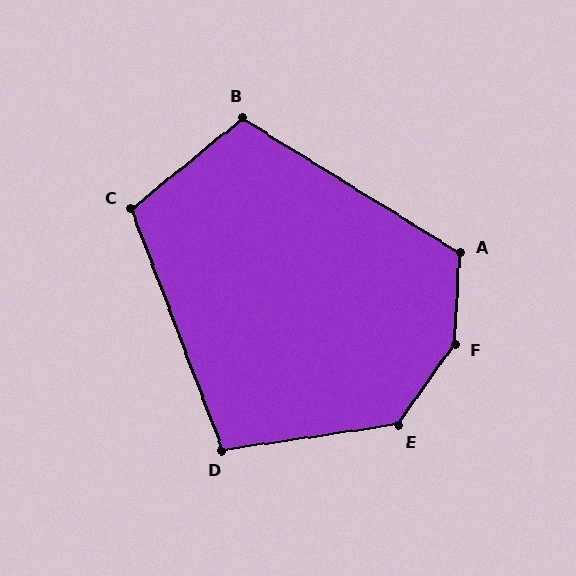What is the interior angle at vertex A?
Approximately 118 degrees (obtuse).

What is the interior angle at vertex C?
Approximately 108 degrees (obtuse).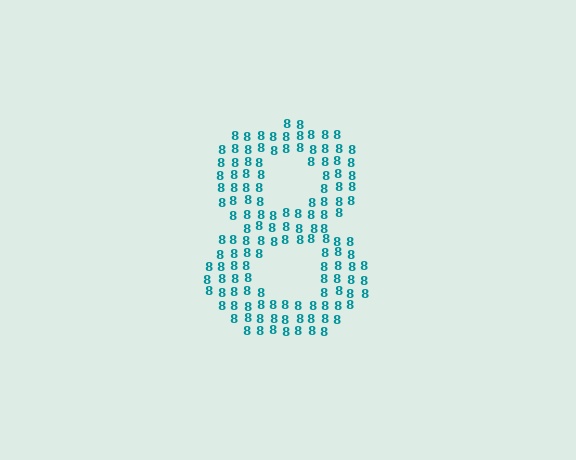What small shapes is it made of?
It is made of small digit 8's.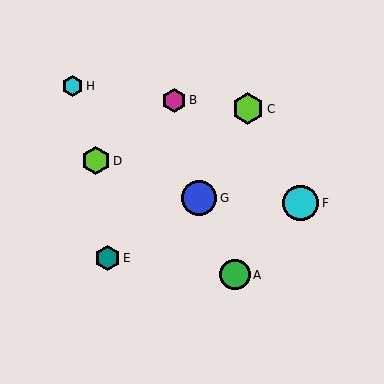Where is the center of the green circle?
The center of the green circle is at (235, 275).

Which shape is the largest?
The cyan circle (labeled F) is the largest.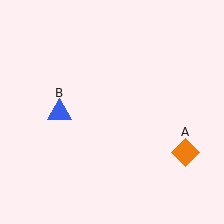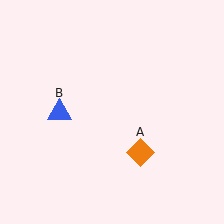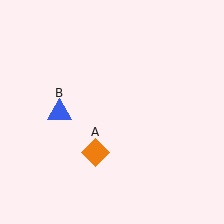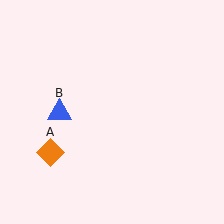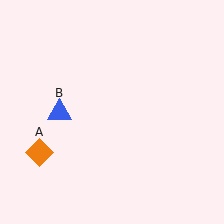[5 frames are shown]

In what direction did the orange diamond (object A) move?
The orange diamond (object A) moved left.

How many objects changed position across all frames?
1 object changed position: orange diamond (object A).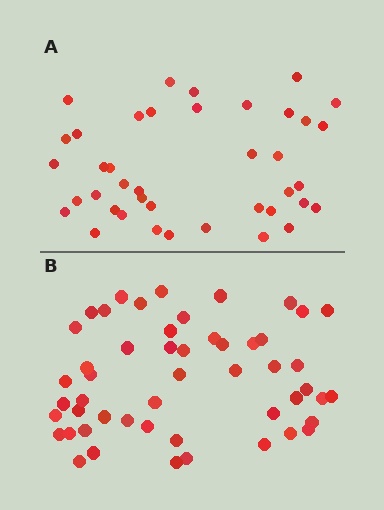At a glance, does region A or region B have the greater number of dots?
Region B (the bottom region) has more dots.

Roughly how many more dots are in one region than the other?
Region B has roughly 12 or so more dots than region A.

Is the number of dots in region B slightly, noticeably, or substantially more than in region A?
Region B has noticeably more, but not dramatically so. The ratio is roughly 1.3 to 1.